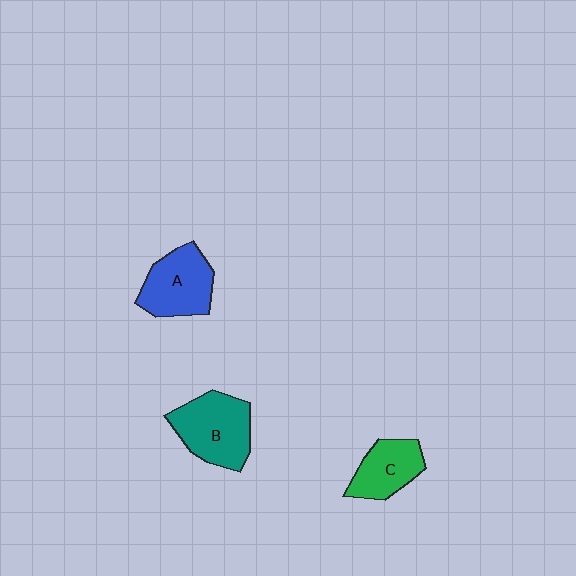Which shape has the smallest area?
Shape C (green).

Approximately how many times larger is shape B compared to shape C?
Approximately 1.4 times.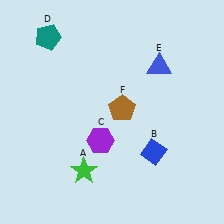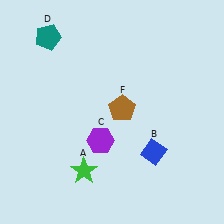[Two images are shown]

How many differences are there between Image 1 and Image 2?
There is 1 difference between the two images.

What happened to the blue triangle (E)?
The blue triangle (E) was removed in Image 2. It was in the top-right area of Image 1.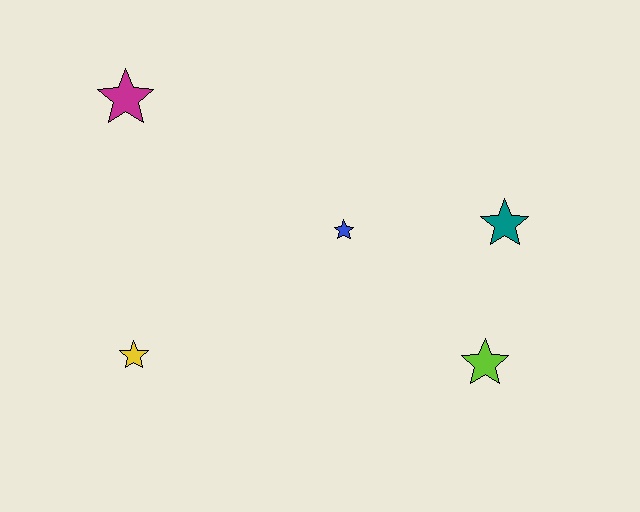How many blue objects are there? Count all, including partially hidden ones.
There is 1 blue object.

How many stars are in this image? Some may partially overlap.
There are 5 stars.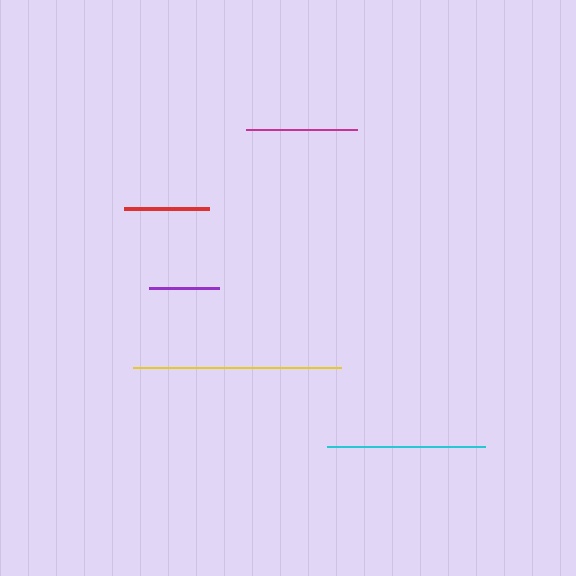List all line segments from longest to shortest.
From longest to shortest: yellow, cyan, magenta, red, purple.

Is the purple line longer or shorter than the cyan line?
The cyan line is longer than the purple line.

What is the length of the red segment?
The red segment is approximately 85 pixels long.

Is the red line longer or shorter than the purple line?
The red line is longer than the purple line.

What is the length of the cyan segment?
The cyan segment is approximately 158 pixels long.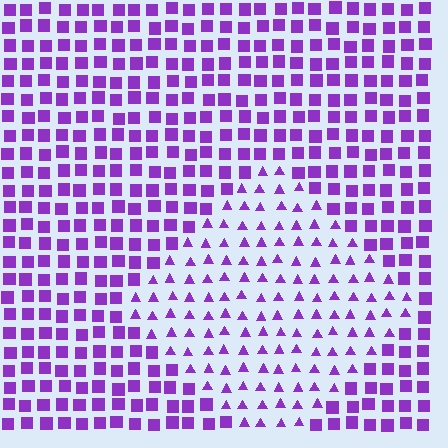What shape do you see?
I see a diamond.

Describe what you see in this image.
The image is filled with small purple elements arranged in a uniform grid. A diamond-shaped region contains triangles, while the surrounding area contains squares. The boundary is defined purely by the change in element shape.